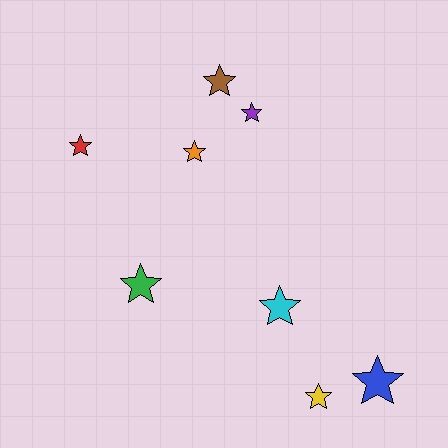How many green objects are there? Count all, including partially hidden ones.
There is 1 green object.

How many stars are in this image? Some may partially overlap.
There are 8 stars.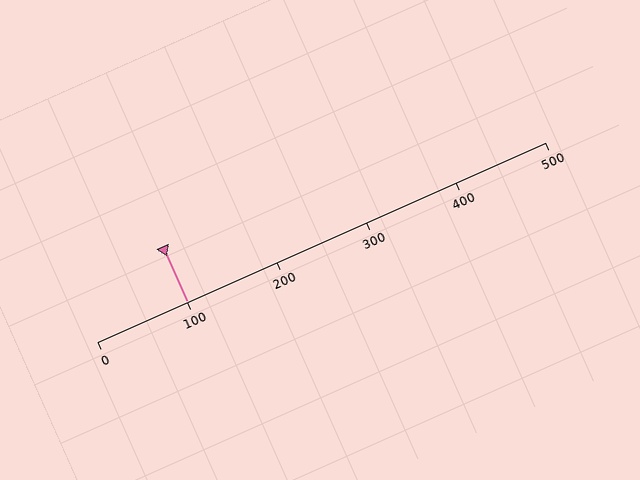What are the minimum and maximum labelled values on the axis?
The axis runs from 0 to 500.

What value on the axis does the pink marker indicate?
The marker indicates approximately 100.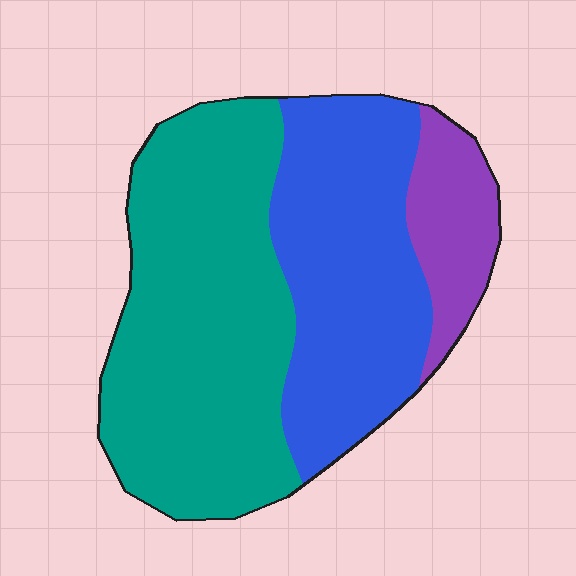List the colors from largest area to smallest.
From largest to smallest: teal, blue, purple.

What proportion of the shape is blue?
Blue covers about 35% of the shape.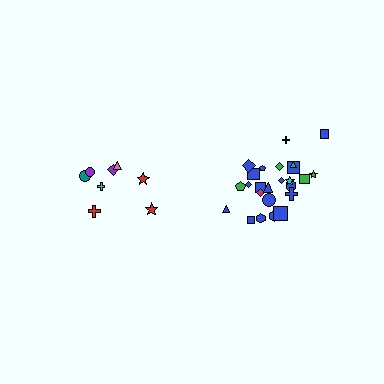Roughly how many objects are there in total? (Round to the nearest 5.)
Roughly 35 objects in total.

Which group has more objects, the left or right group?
The right group.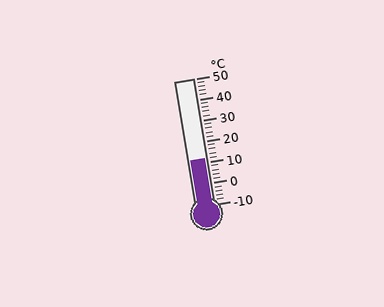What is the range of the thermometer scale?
The thermometer scale ranges from -10°C to 50°C.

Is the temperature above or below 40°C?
The temperature is below 40°C.